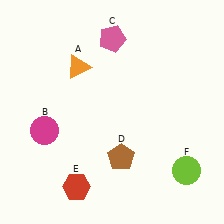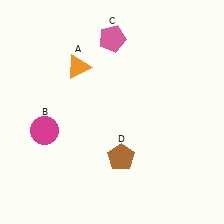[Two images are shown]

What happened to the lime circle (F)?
The lime circle (F) was removed in Image 2. It was in the bottom-right area of Image 1.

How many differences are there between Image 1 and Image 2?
There are 2 differences between the two images.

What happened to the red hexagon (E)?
The red hexagon (E) was removed in Image 2. It was in the bottom-left area of Image 1.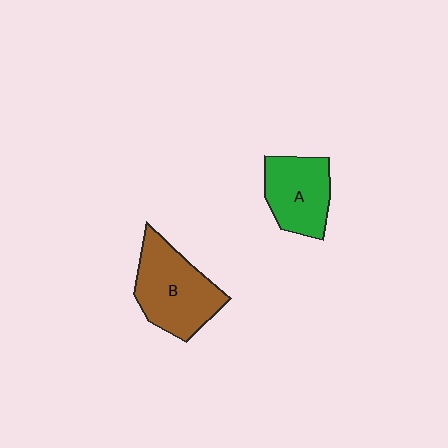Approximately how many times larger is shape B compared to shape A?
Approximately 1.3 times.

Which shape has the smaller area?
Shape A (green).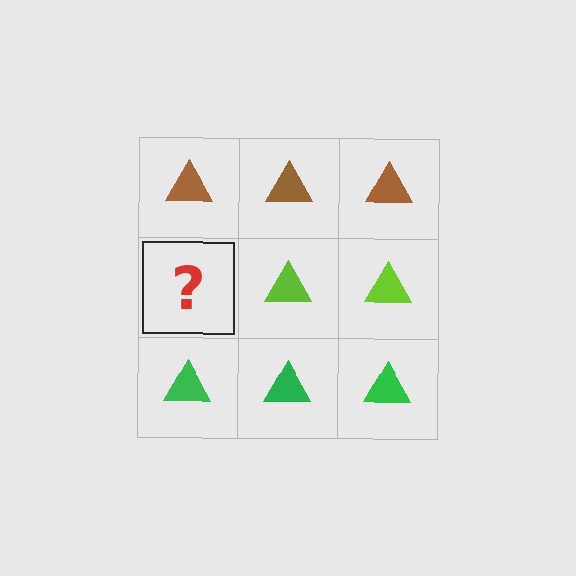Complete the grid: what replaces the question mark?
The question mark should be replaced with a lime triangle.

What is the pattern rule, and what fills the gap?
The rule is that each row has a consistent color. The gap should be filled with a lime triangle.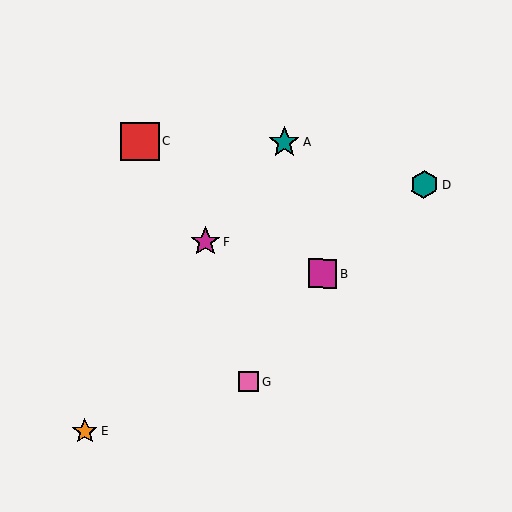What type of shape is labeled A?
Shape A is a teal star.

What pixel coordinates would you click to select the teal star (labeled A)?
Click at (284, 143) to select the teal star A.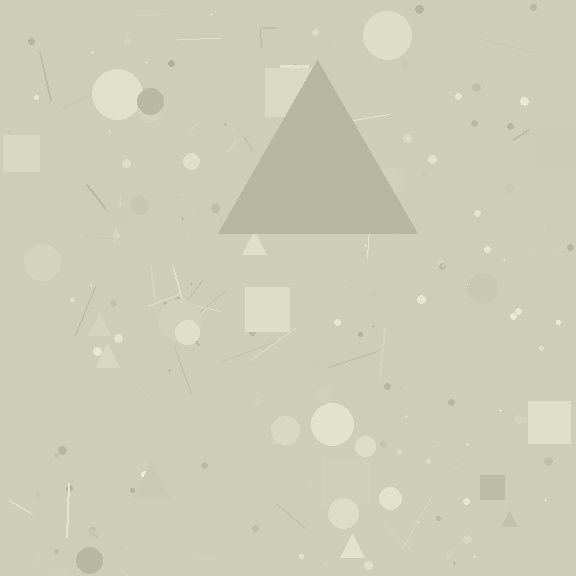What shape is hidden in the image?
A triangle is hidden in the image.